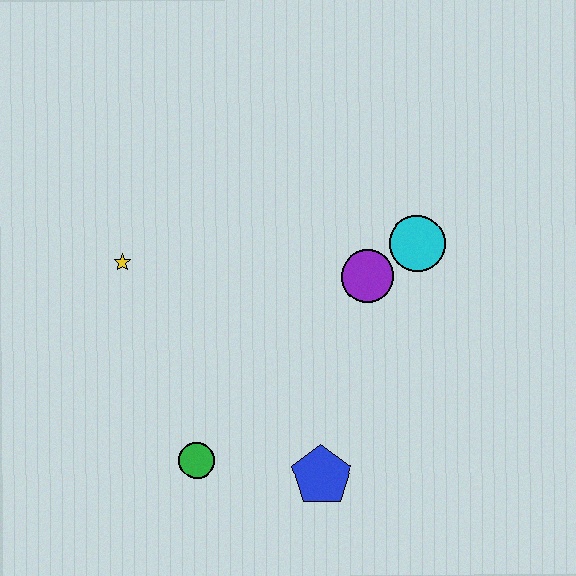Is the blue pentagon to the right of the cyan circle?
No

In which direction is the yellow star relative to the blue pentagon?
The yellow star is above the blue pentagon.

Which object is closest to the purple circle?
The cyan circle is closest to the purple circle.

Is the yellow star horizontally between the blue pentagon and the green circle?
No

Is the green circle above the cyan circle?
No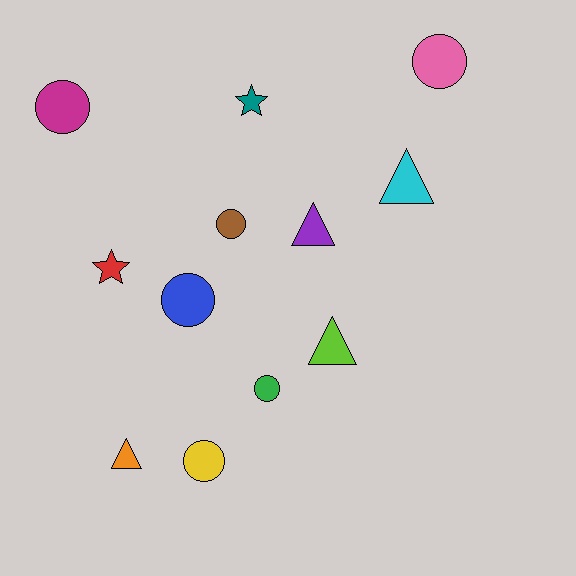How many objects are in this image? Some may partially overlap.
There are 12 objects.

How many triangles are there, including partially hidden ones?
There are 4 triangles.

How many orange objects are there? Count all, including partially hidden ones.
There is 1 orange object.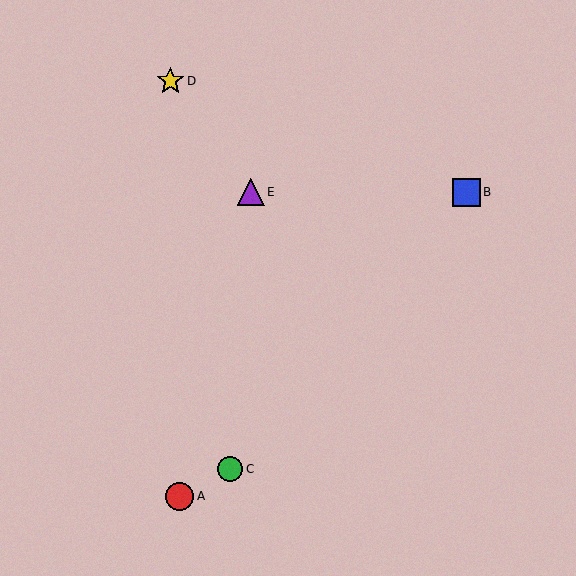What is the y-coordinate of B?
Object B is at y≈192.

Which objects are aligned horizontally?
Objects B, E are aligned horizontally.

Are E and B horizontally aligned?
Yes, both are at y≈192.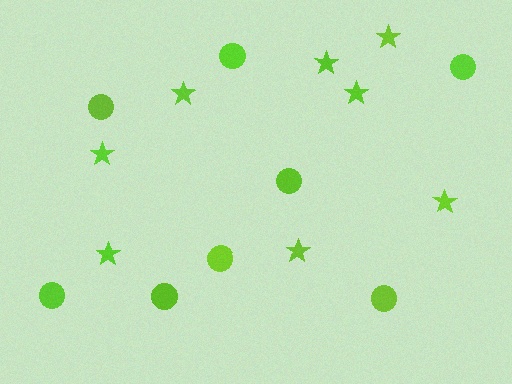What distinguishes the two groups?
There are 2 groups: one group of stars (8) and one group of circles (8).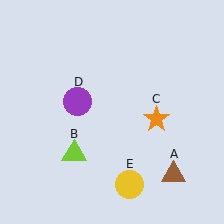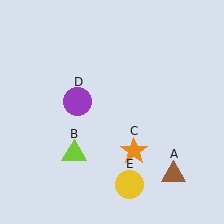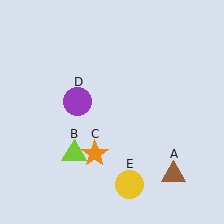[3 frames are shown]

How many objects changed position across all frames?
1 object changed position: orange star (object C).